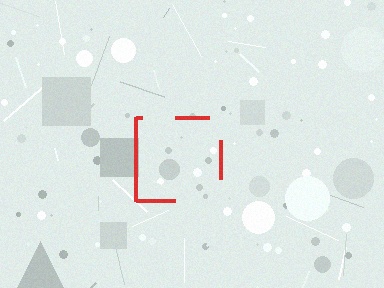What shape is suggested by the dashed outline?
The dashed outline suggests a square.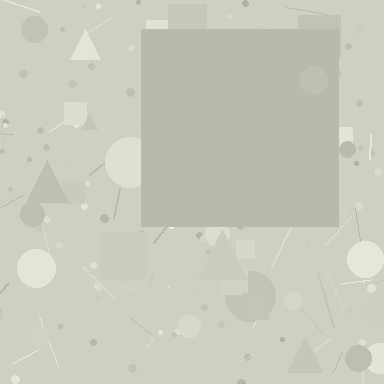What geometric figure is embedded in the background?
A square is embedded in the background.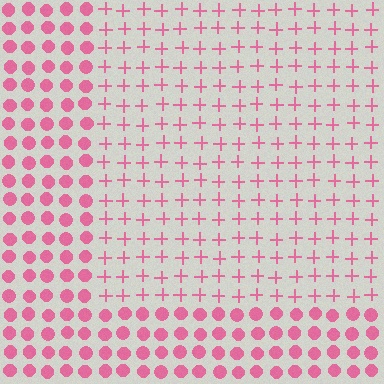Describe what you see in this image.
The image is filled with small pink elements arranged in a uniform grid. A rectangle-shaped region contains plus signs, while the surrounding area contains circles. The boundary is defined purely by the change in element shape.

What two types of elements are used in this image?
The image uses plus signs inside the rectangle region and circles outside it.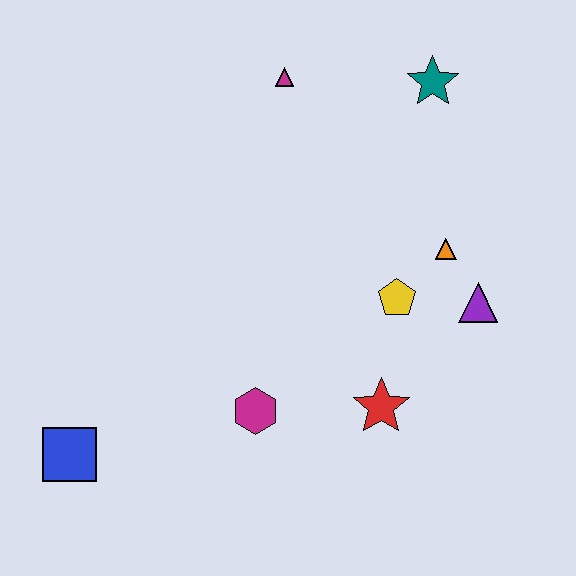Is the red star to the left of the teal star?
Yes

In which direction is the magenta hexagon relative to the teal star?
The magenta hexagon is below the teal star.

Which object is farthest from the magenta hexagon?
The teal star is farthest from the magenta hexagon.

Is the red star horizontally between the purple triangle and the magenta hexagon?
Yes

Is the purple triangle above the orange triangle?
No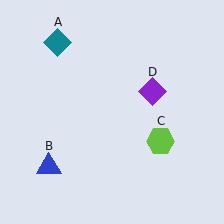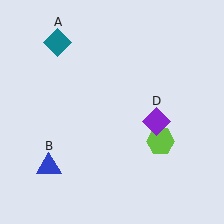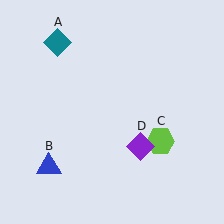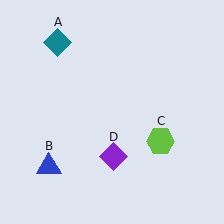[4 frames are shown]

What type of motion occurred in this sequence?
The purple diamond (object D) rotated clockwise around the center of the scene.